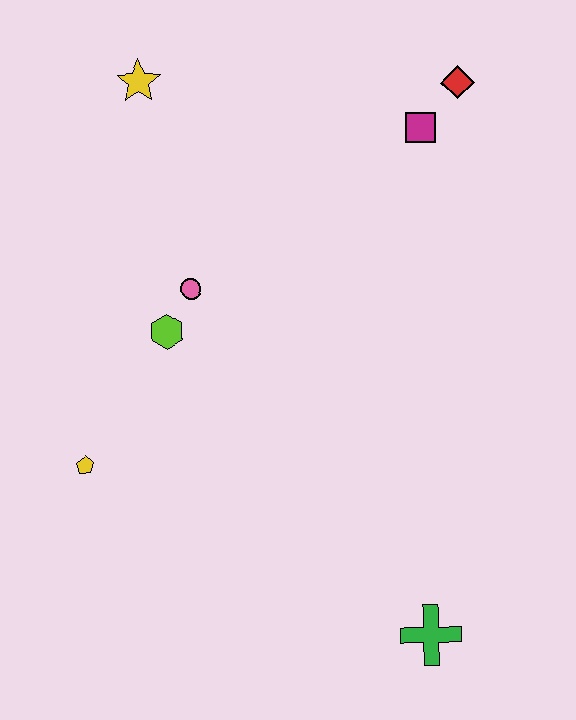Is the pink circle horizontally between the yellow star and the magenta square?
Yes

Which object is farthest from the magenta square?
The green cross is farthest from the magenta square.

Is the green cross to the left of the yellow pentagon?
No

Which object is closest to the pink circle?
The lime hexagon is closest to the pink circle.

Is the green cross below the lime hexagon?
Yes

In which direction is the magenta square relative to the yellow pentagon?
The magenta square is to the right of the yellow pentagon.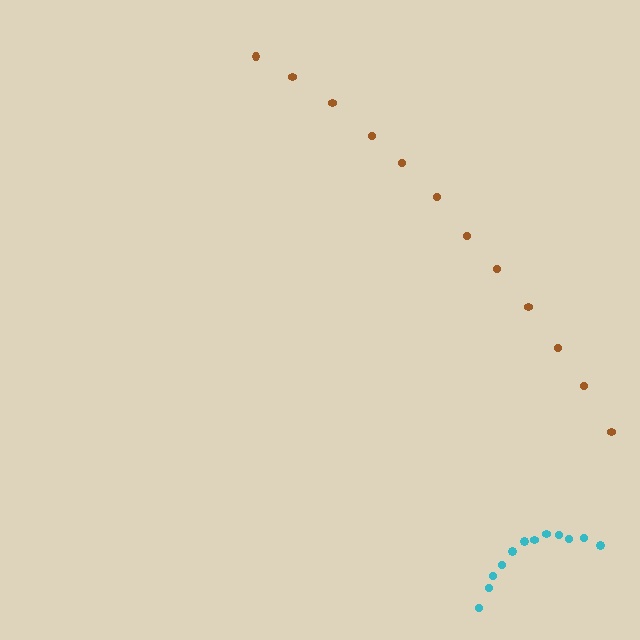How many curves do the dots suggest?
There are 2 distinct paths.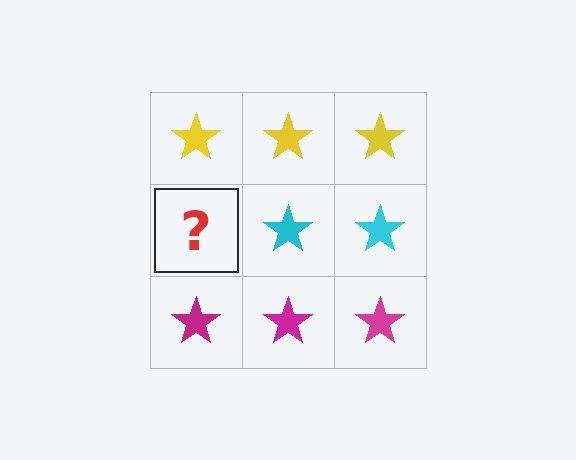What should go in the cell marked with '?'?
The missing cell should contain a cyan star.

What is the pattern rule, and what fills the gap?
The rule is that each row has a consistent color. The gap should be filled with a cyan star.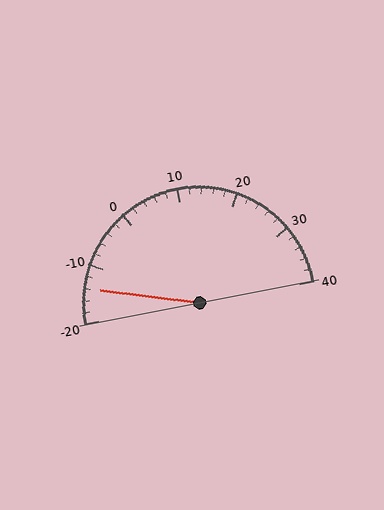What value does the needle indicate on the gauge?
The needle indicates approximately -14.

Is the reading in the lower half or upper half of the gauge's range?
The reading is in the lower half of the range (-20 to 40).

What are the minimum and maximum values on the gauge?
The gauge ranges from -20 to 40.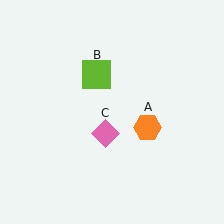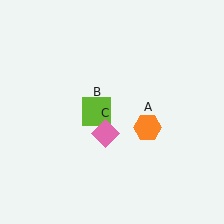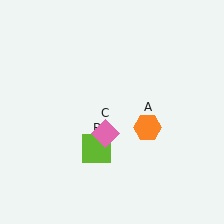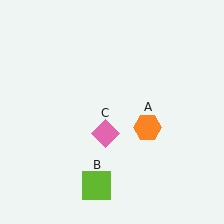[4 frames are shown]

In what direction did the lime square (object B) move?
The lime square (object B) moved down.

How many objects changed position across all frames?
1 object changed position: lime square (object B).